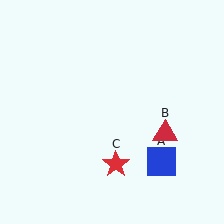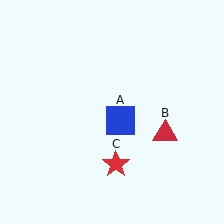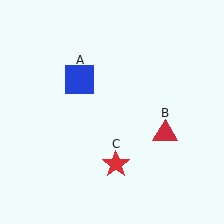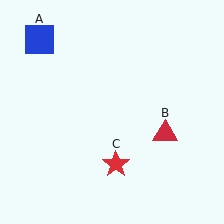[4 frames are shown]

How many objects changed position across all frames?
1 object changed position: blue square (object A).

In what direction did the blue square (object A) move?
The blue square (object A) moved up and to the left.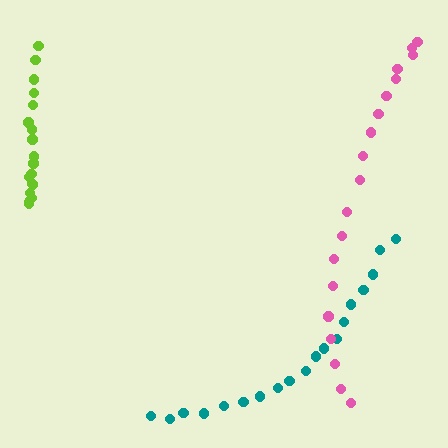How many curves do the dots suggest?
There are 3 distinct paths.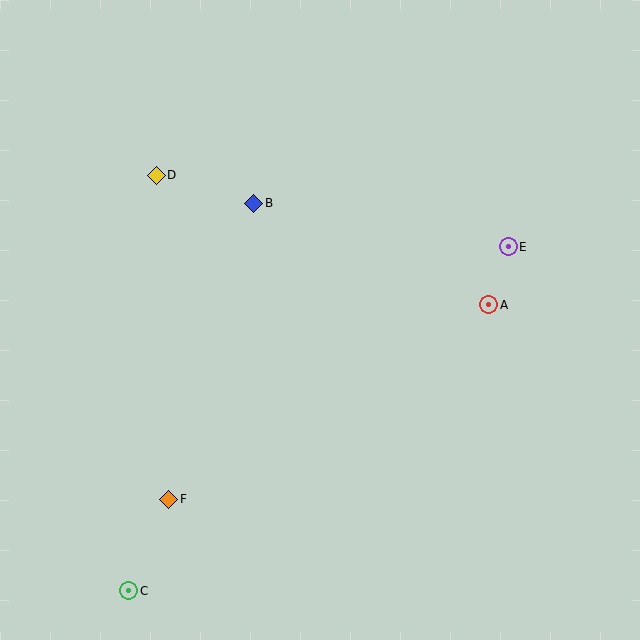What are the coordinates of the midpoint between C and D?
The midpoint between C and D is at (142, 383).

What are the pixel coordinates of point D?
Point D is at (156, 175).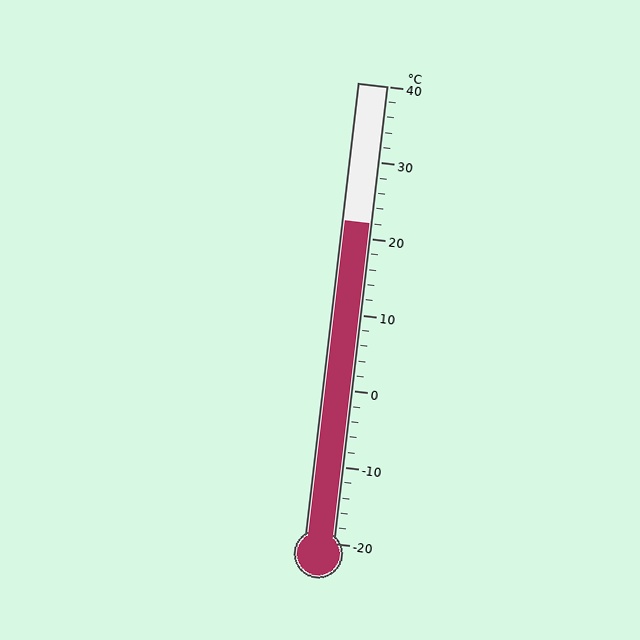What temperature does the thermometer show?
The thermometer shows approximately 22°C.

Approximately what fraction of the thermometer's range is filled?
The thermometer is filled to approximately 70% of its range.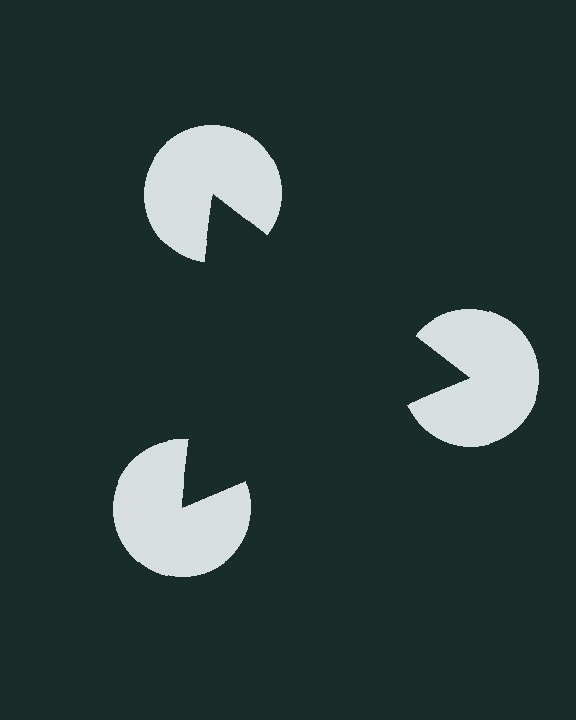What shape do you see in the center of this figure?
An illusory triangle — its edges are inferred from the aligned wedge cuts in the pac-man discs, not physically drawn.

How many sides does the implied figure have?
3 sides.